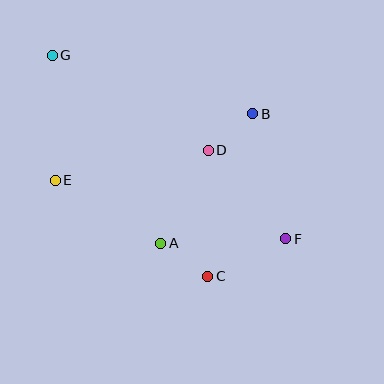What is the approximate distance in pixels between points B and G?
The distance between B and G is approximately 209 pixels.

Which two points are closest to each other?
Points A and C are closest to each other.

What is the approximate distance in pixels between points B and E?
The distance between B and E is approximately 208 pixels.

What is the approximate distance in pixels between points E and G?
The distance between E and G is approximately 125 pixels.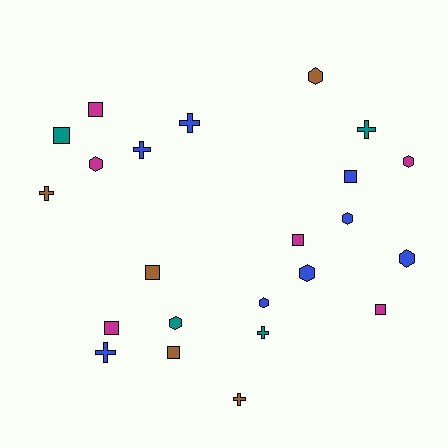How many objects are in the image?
There are 23 objects.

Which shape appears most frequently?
Hexagon, with 8 objects.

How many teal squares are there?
There is 1 teal square.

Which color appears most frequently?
Blue, with 8 objects.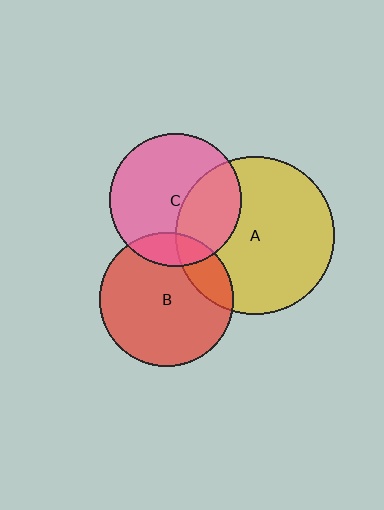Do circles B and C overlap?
Yes.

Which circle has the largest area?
Circle A (yellow).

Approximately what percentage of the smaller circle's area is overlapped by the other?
Approximately 15%.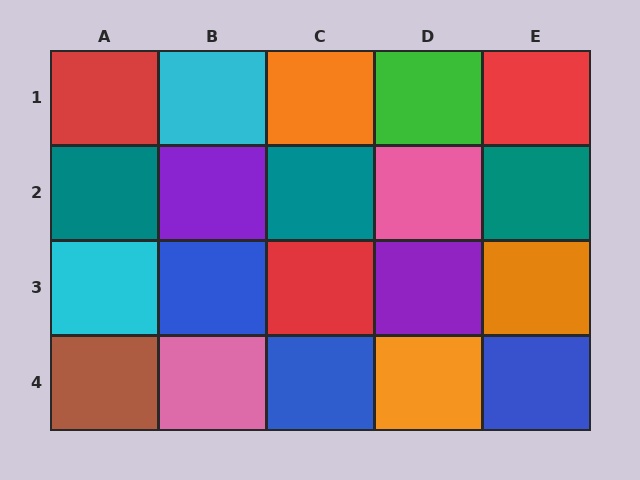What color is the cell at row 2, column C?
Teal.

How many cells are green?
1 cell is green.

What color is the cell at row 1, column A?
Red.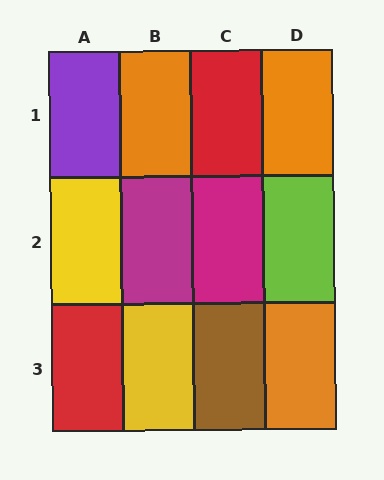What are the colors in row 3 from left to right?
Red, yellow, brown, orange.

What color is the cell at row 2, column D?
Lime.